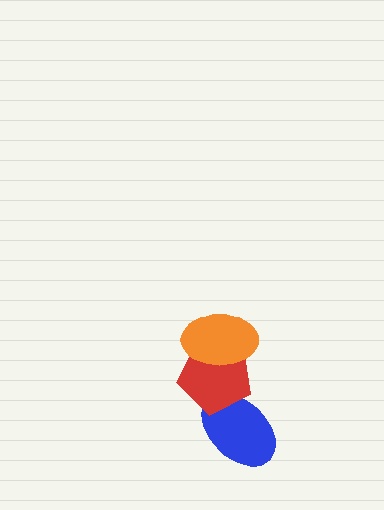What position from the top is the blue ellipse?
The blue ellipse is 3rd from the top.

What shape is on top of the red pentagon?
The orange ellipse is on top of the red pentagon.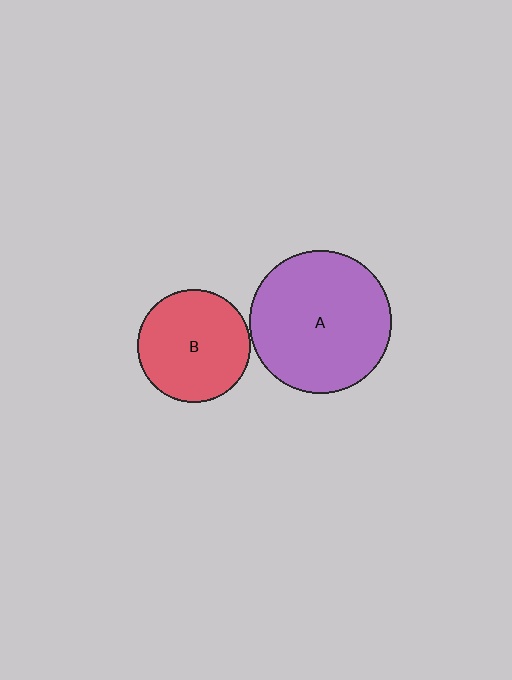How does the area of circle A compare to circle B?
Approximately 1.6 times.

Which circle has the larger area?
Circle A (purple).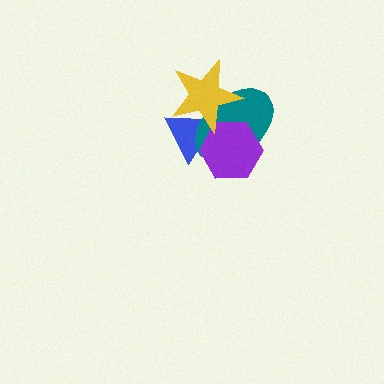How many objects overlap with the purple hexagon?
3 objects overlap with the purple hexagon.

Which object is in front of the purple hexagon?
The yellow star is in front of the purple hexagon.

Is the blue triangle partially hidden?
Yes, it is partially covered by another shape.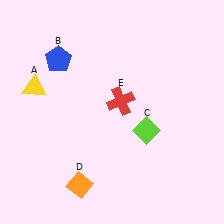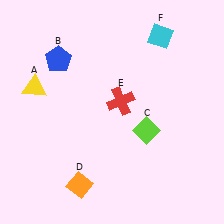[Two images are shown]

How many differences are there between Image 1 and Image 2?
There is 1 difference between the two images.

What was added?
A cyan diamond (F) was added in Image 2.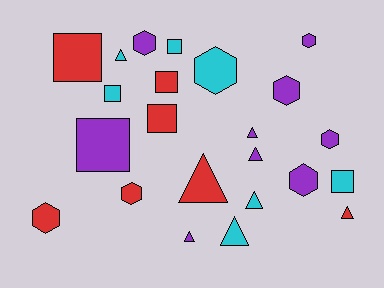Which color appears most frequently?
Purple, with 9 objects.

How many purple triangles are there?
There are 3 purple triangles.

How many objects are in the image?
There are 23 objects.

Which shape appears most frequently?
Hexagon, with 8 objects.